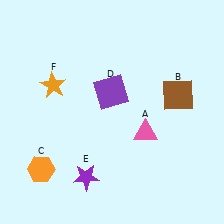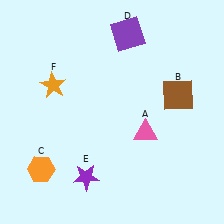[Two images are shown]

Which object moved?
The purple square (D) moved up.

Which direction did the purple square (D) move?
The purple square (D) moved up.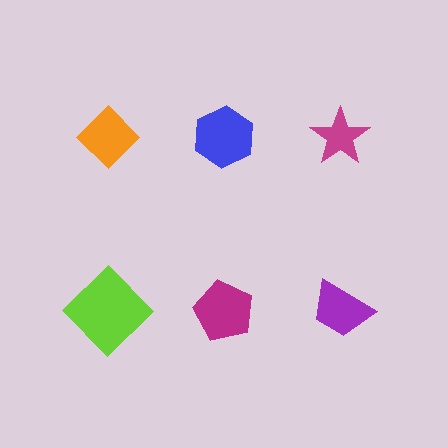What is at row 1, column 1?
An orange diamond.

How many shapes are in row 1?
3 shapes.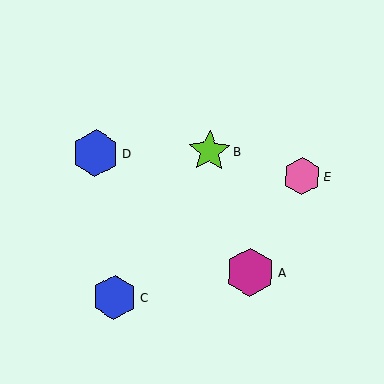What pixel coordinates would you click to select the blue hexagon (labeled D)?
Click at (96, 153) to select the blue hexagon D.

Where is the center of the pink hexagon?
The center of the pink hexagon is at (302, 176).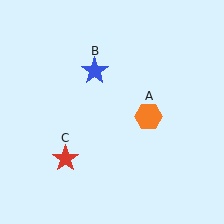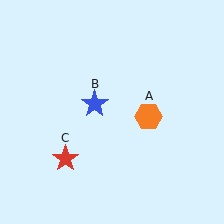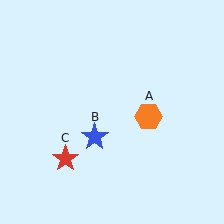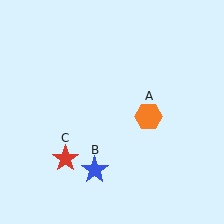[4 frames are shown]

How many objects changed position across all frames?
1 object changed position: blue star (object B).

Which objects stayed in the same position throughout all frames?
Orange hexagon (object A) and red star (object C) remained stationary.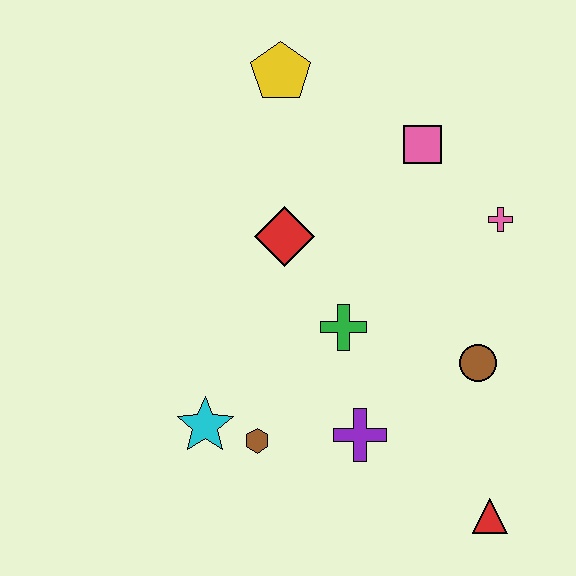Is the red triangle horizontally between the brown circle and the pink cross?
Yes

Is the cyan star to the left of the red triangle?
Yes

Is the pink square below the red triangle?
No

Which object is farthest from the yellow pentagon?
The red triangle is farthest from the yellow pentagon.